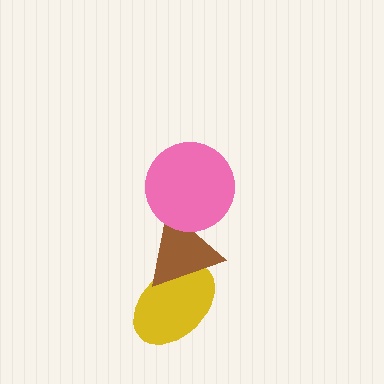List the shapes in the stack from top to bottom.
From top to bottom: the pink circle, the brown triangle, the yellow ellipse.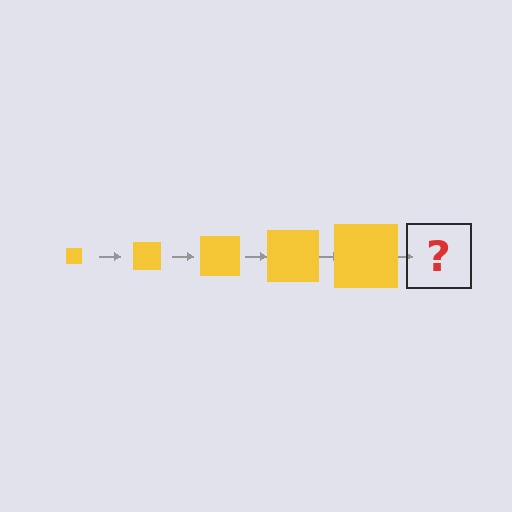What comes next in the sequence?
The next element should be a yellow square, larger than the previous one.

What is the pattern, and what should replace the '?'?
The pattern is that the square gets progressively larger each step. The '?' should be a yellow square, larger than the previous one.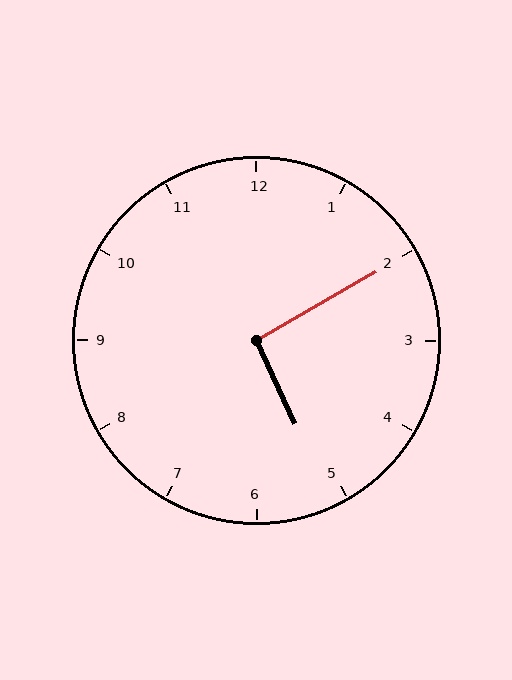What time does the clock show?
5:10.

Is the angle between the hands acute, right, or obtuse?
It is right.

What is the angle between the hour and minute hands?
Approximately 95 degrees.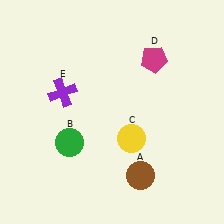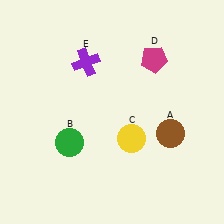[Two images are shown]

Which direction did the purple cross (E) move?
The purple cross (E) moved up.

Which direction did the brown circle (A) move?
The brown circle (A) moved up.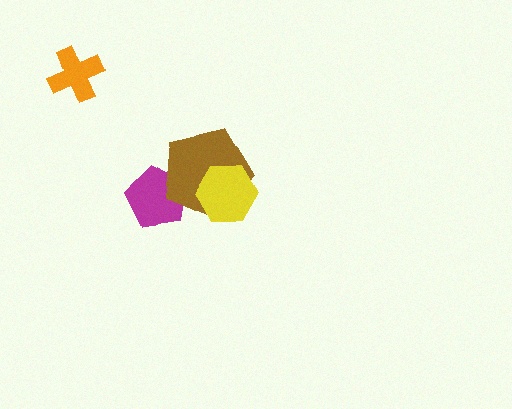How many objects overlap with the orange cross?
0 objects overlap with the orange cross.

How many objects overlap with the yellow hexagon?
1 object overlaps with the yellow hexagon.